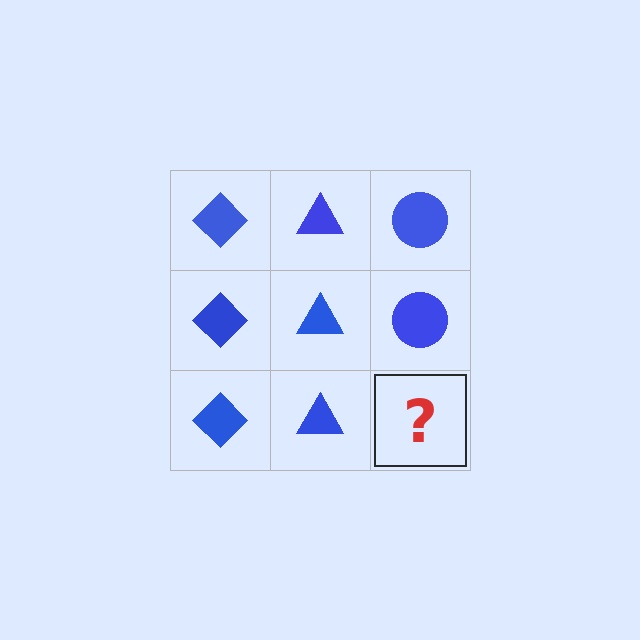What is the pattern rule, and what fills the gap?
The rule is that each column has a consistent shape. The gap should be filled with a blue circle.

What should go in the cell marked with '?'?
The missing cell should contain a blue circle.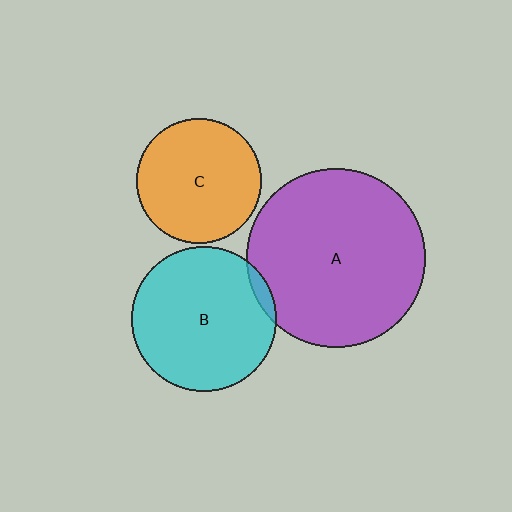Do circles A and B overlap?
Yes.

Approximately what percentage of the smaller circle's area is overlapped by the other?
Approximately 5%.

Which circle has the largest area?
Circle A (purple).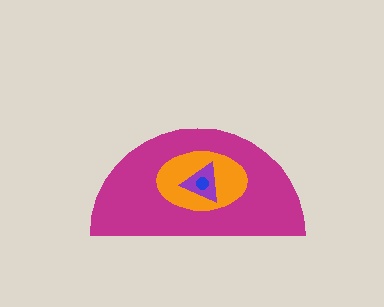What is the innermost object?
The blue circle.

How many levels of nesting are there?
4.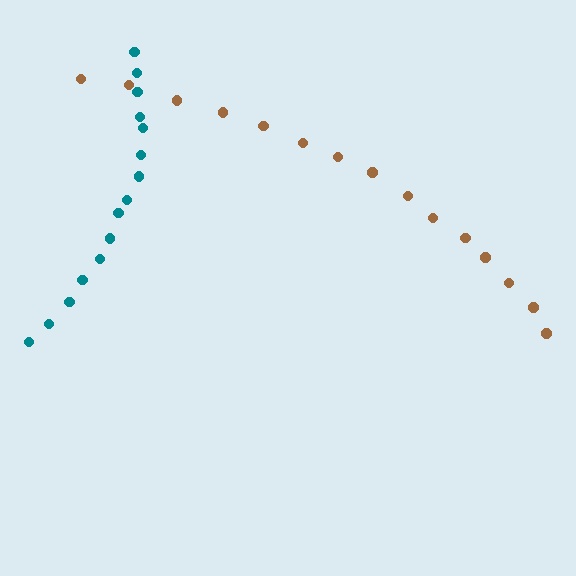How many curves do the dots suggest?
There are 2 distinct paths.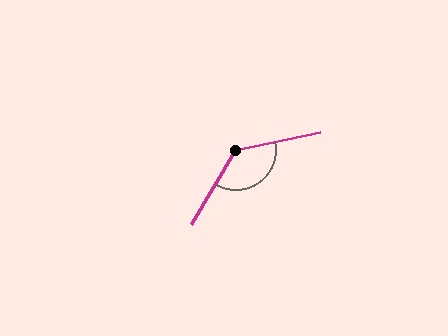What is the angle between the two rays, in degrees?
Approximately 132 degrees.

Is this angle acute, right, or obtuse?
It is obtuse.